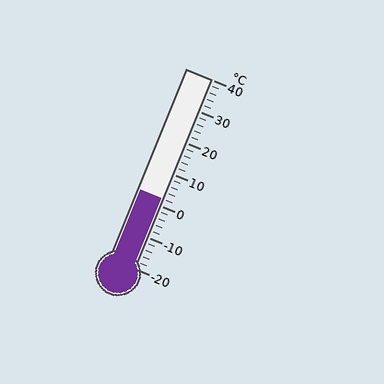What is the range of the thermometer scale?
The thermometer scale ranges from -20°C to 40°C.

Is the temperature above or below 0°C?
The temperature is above 0°C.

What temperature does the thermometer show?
The thermometer shows approximately 2°C.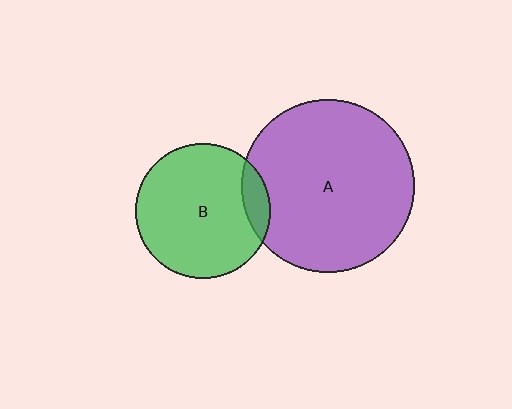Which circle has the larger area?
Circle A (purple).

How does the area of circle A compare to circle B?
Approximately 1.6 times.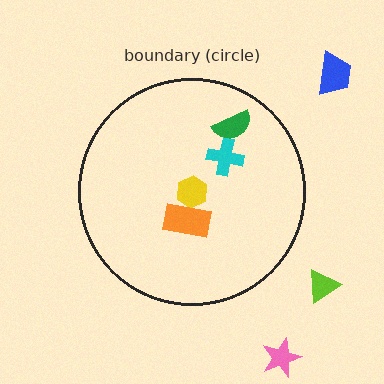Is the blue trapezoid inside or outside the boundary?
Outside.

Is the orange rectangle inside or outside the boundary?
Inside.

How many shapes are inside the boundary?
4 inside, 3 outside.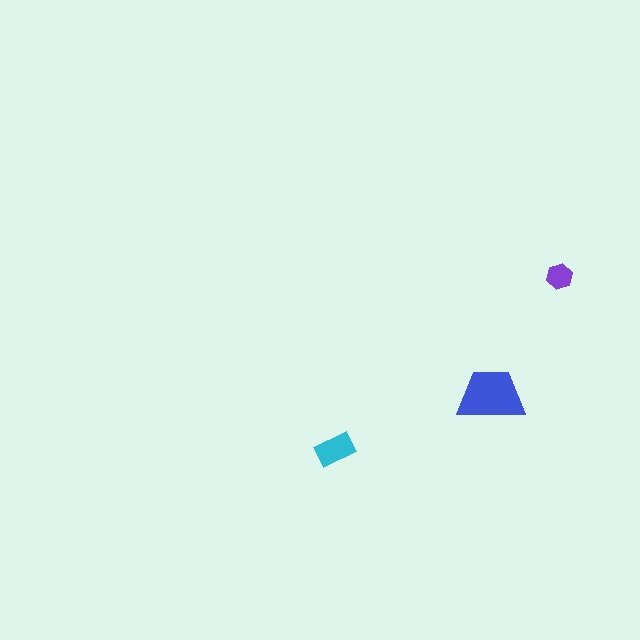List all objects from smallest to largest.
The purple hexagon, the cyan rectangle, the blue trapezoid.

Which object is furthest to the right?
The purple hexagon is rightmost.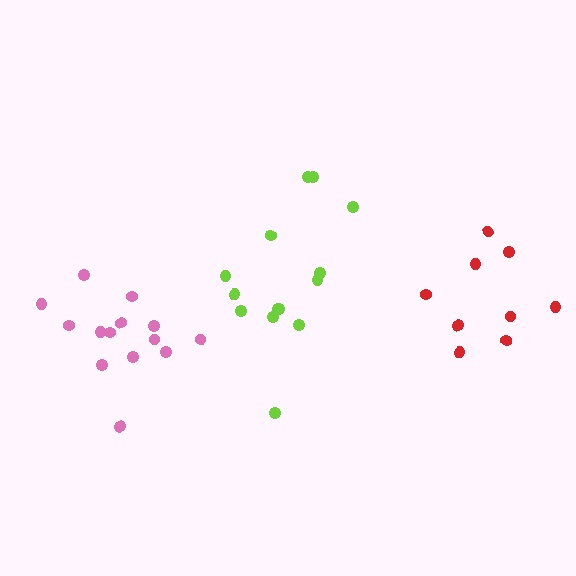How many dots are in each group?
Group 1: 14 dots, Group 2: 9 dots, Group 3: 14 dots (37 total).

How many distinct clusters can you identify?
There are 3 distinct clusters.